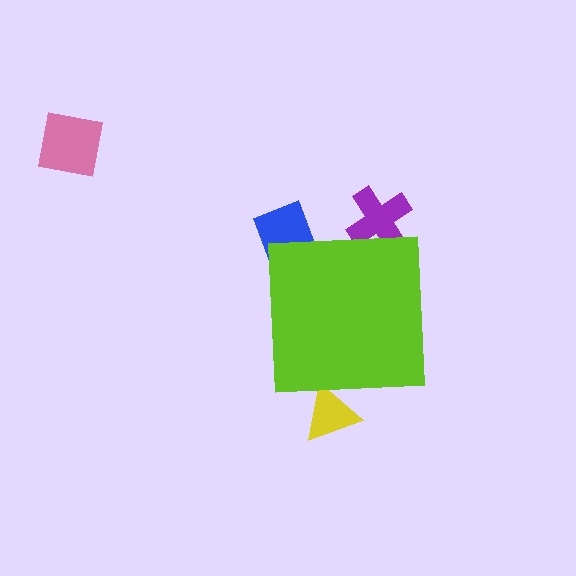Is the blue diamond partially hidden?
Yes, the blue diamond is partially hidden behind the lime square.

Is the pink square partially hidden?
No, the pink square is fully visible.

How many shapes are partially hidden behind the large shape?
3 shapes are partially hidden.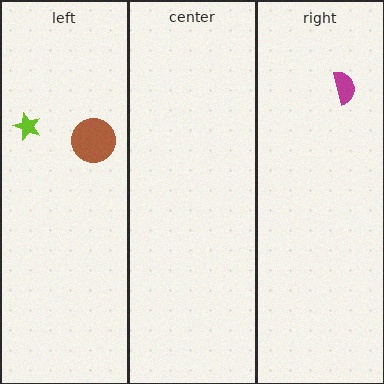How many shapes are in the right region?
1.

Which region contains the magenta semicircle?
The right region.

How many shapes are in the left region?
2.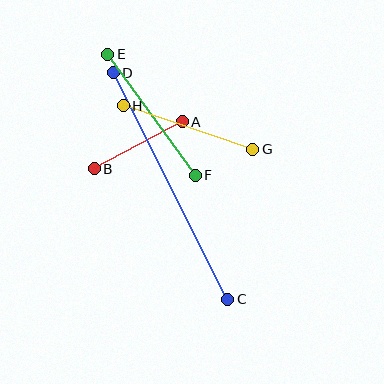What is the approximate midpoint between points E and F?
The midpoint is at approximately (152, 115) pixels.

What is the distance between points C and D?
The distance is approximately 254 pixels.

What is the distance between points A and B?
The distance is approximately 100 pixels.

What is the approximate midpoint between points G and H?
The midpoint is at approximately (188, 127) pixels.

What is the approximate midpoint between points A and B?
The midpoint is at approximately (138, 145) pixels.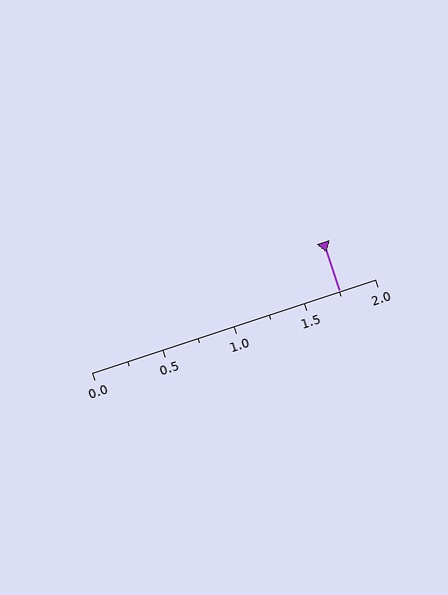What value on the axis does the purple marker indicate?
The marker indicates approximately 1.75.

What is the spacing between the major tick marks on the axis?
The major ticks are spaced 0.5 apart.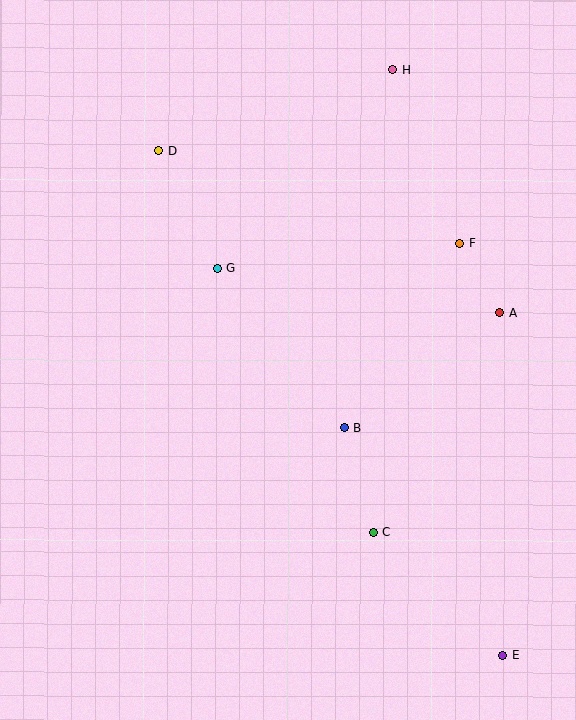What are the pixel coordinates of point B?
Point B is at (344, 428).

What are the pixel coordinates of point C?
Point C is at (373, 533).